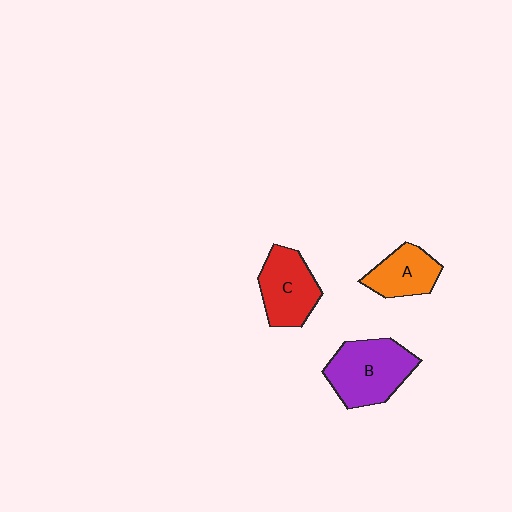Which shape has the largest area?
Shape B (purple).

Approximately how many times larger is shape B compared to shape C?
Approximately 1.2 times.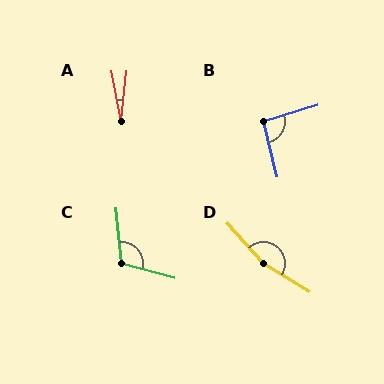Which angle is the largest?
D, at approximately 164 degrees.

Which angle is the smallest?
A, at approximately 17 degrees.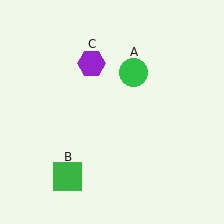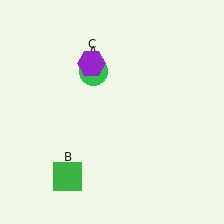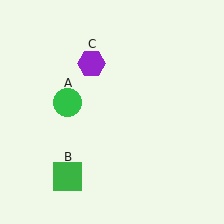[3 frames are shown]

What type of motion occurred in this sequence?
The green circle (object A) rotated counterclockwise around the center of the scene.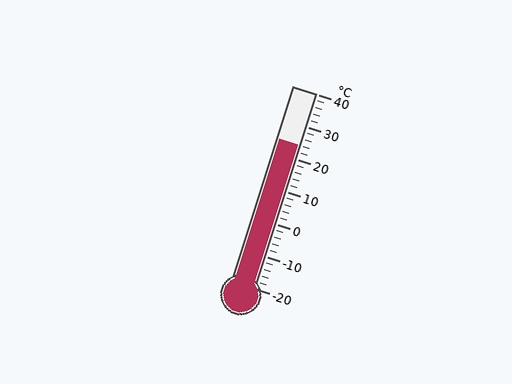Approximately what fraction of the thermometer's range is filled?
The thermometer is filled to approximately 75% of its range.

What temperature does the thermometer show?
The thermometer shows approximately 24°C.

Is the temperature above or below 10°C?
The temperature is above 10°C.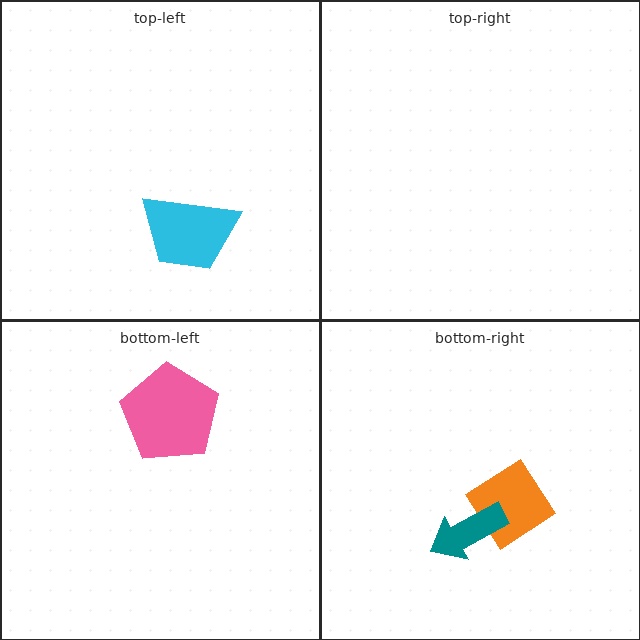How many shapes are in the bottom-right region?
2.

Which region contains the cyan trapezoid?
The top-left region.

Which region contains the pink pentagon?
The bottom-left region.